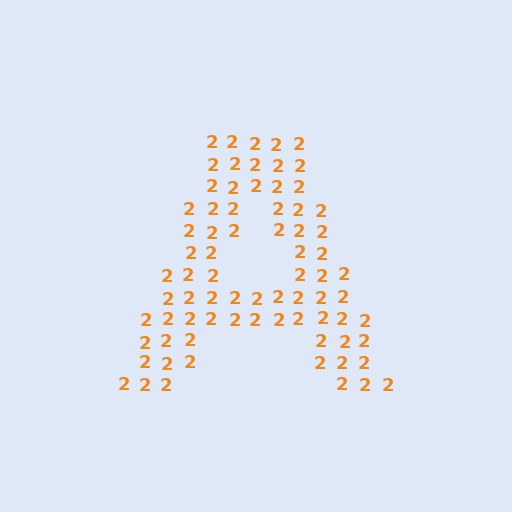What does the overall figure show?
The overall figure shows the letter A.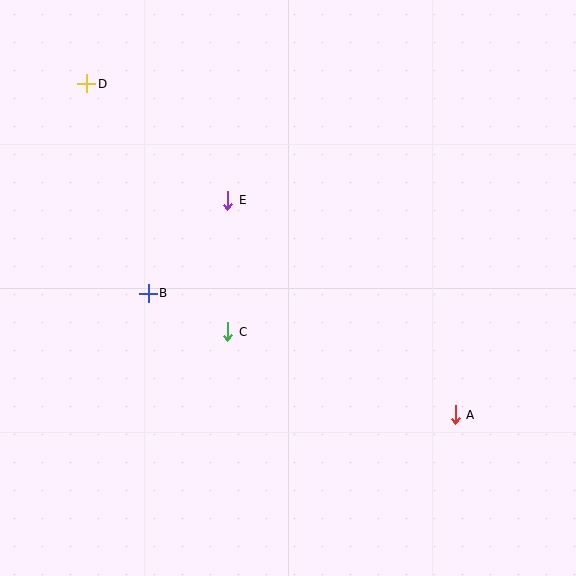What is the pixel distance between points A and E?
The distance between A and E is 313 pixels.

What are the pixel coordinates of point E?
Point E is at (228, 200).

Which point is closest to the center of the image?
Point C at (228, 332) is closest to the center.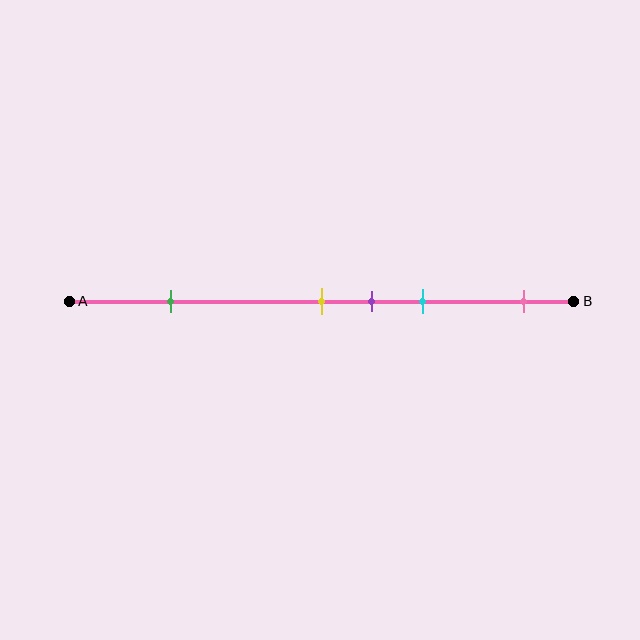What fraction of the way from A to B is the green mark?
The green mark is approximately 20% (0.2) of the way from A to B.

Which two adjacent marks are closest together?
The yellow and purple marks are the closest adjacent pair.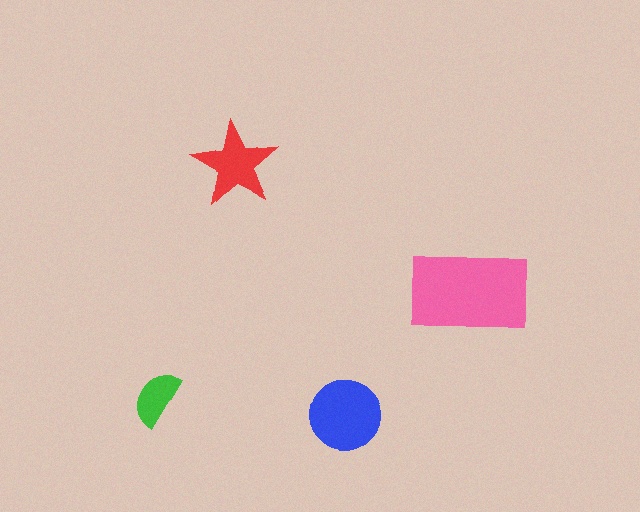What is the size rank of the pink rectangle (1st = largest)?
1st.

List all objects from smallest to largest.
The green semicircle, the red star, the blue circle, the pink rectangle.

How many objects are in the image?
There are 4 objects in the image.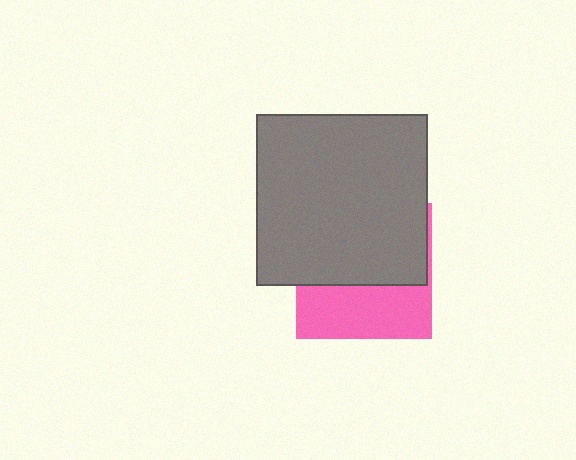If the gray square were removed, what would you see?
You would see the complete pink square.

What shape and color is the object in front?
The object in front is a gray square.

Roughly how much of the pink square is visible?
A small part of it is visible (roughly 41%).